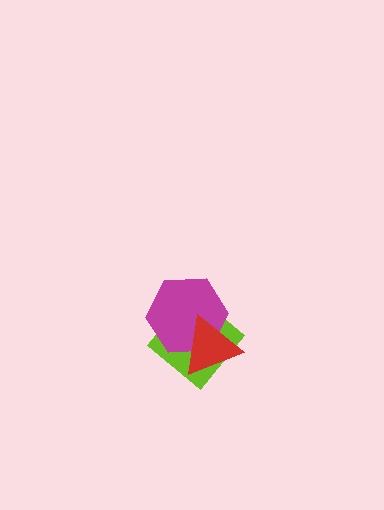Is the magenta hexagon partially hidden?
Yes, it is partially covered by another shape.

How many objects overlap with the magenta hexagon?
2 objects overlap with the magenta hexagon.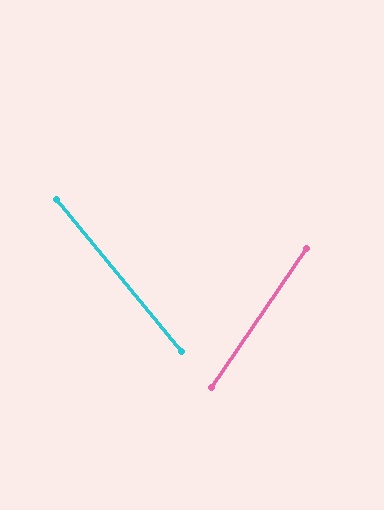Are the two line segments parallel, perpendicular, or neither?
Neither parallel nor perpendicular — they differ by about 74°.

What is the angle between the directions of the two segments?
Approximately 74 degrees.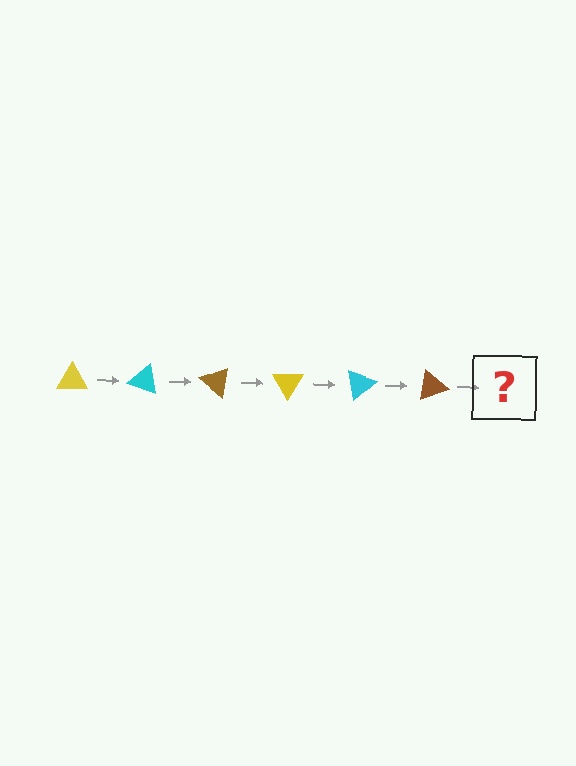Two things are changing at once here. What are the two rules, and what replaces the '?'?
The two rules are that it rotates 20 degrees each step and the color cycles through yellow, cyan, and brown. The '?' should be a yellow triangle, rotated 120 degrees from the start.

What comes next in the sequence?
The next element should be a yellow triangle, rotated 120 degrees from the start.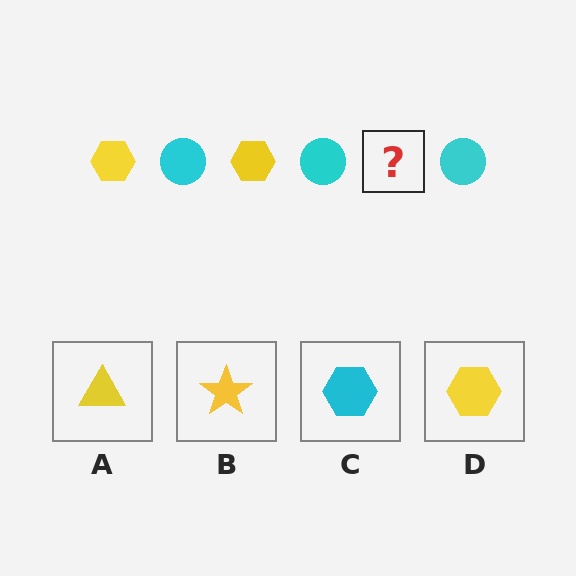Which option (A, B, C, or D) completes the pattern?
D.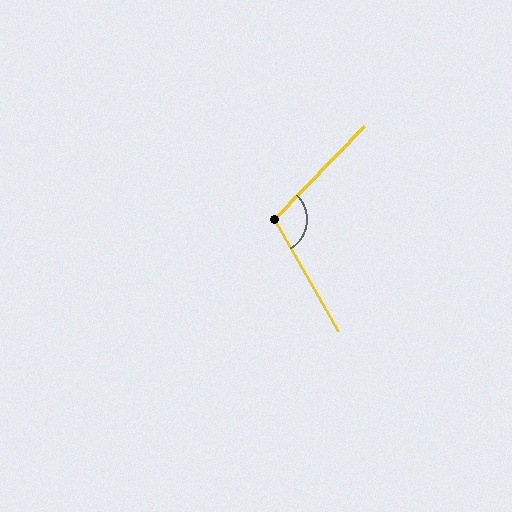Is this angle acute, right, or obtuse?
It is obtuse.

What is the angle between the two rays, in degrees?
Approximately 106 degrees.